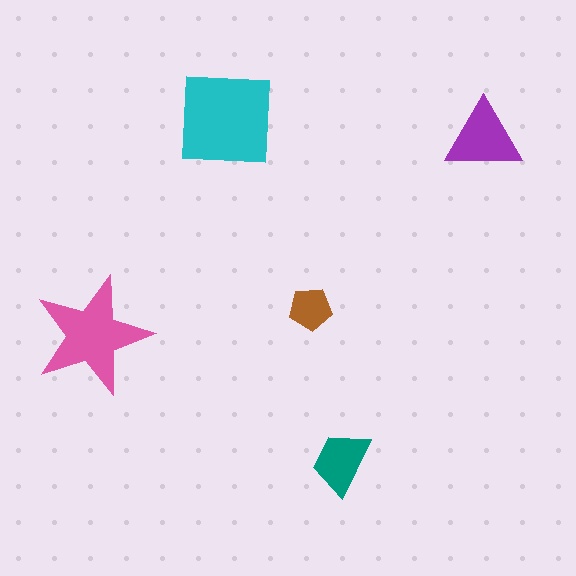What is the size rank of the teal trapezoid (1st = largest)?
4th.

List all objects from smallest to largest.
The brown pentagon, the teal trapezoid, the purple triangle, the pink star, the cyan square.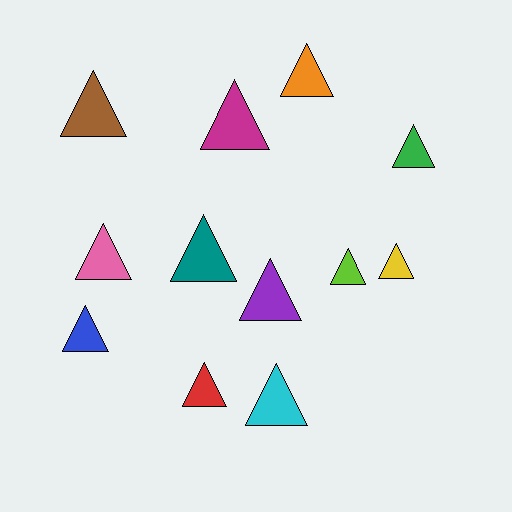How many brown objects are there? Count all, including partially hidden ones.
There is 1 brown object.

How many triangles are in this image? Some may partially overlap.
There are 12 triangles.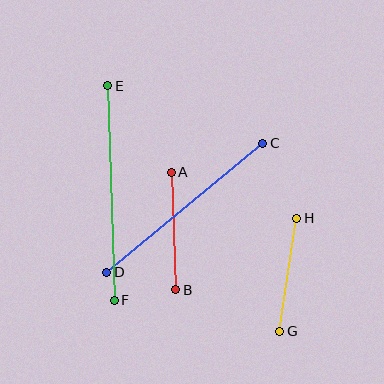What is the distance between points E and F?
The distance is approximately 215 pixels.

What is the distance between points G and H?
The distance is approximately 114 pixels.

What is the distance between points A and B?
The distance is approximately 118 pixels.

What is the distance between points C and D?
The distance is approximately 202 pixels.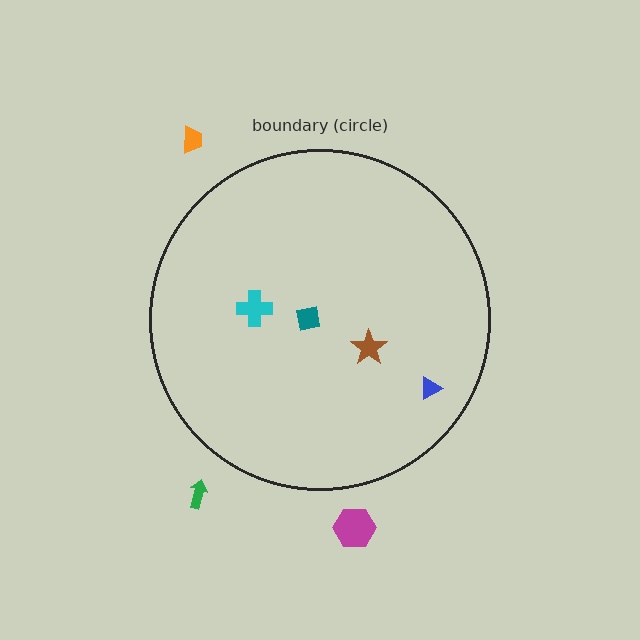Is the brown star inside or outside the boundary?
Inside.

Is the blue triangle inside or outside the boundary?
Inside.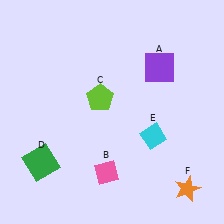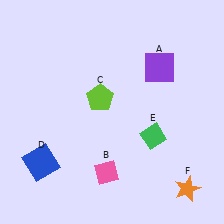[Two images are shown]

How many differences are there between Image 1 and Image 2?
There are 2 differences between the two images.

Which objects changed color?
D changed from green to blue. E changed from cyan to green.